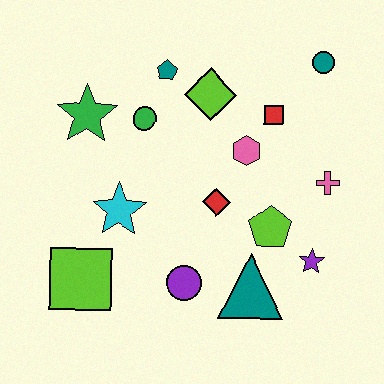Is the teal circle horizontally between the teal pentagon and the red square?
No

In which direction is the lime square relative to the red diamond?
The lime square is to the left of the red diamond.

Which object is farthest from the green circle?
The purple star is farthest from the green circle.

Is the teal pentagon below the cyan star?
No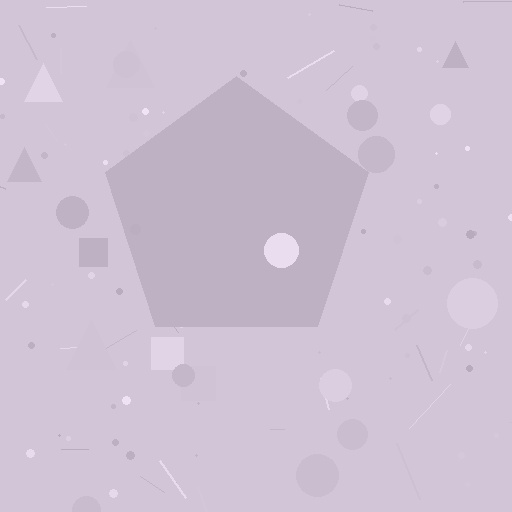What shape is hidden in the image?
A pentagon is hidden in the image.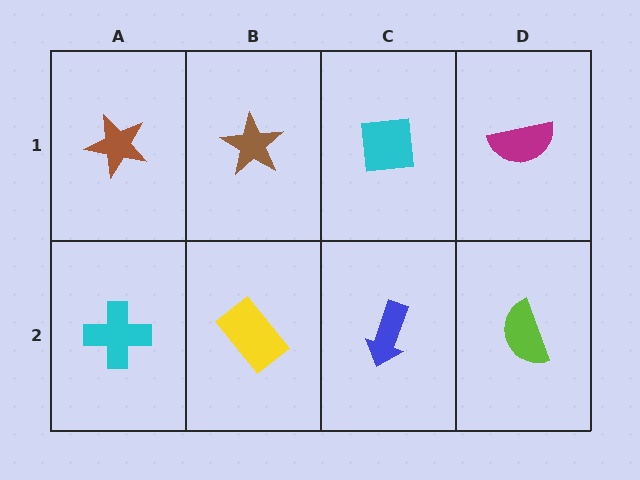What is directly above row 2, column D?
A magenta semicircle.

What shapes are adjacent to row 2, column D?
A magenta semicircle (row 1, column D), a blue arrow (row 2, column C).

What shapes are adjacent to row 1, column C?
A blue arrow (row 2, column C), a brown star (row 1, column B), a magenta semicircle (row 1, column D).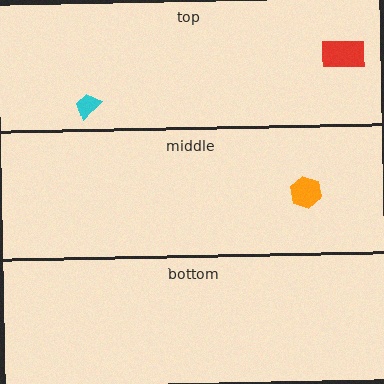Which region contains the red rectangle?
The top region.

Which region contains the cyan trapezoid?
The top region.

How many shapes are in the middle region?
1.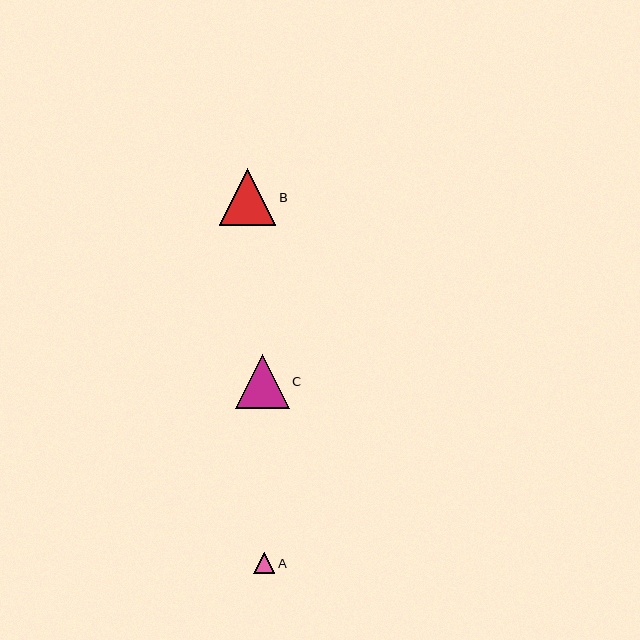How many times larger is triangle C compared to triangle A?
Triangle C is approximately 2.5 times the size of triangle A.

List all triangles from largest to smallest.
From largest to smallest: B, C, A.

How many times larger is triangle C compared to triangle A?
Triangle C is approximately 2.5 times the size of triangle A.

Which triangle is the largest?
Triangle B is the largest with a size of approximately 56 pixels.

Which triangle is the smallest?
Triangle A is the smallest with a size of approximately 21 pixels.